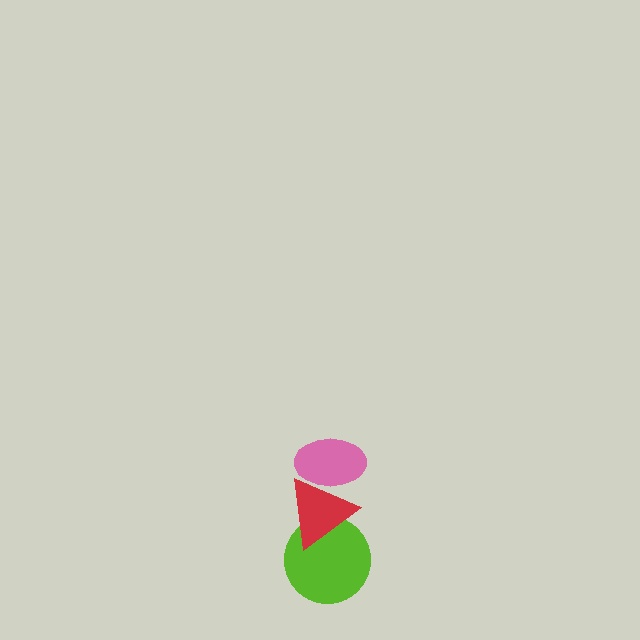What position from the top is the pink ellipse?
The pink ellipse is 1st from the top.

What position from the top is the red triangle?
The red triangle is 2nd from the top.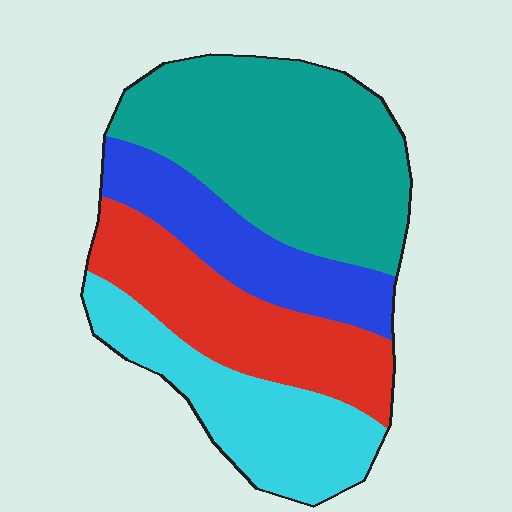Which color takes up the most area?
Teal, at roughly 40%.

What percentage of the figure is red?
Red takes up less than a quarter of the figure.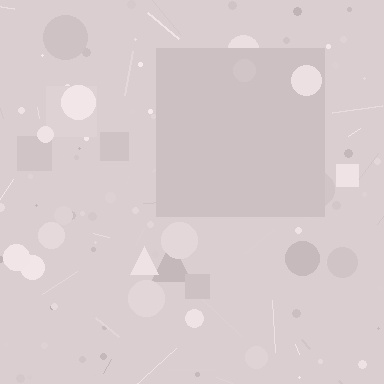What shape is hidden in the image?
A square is hidden in the image.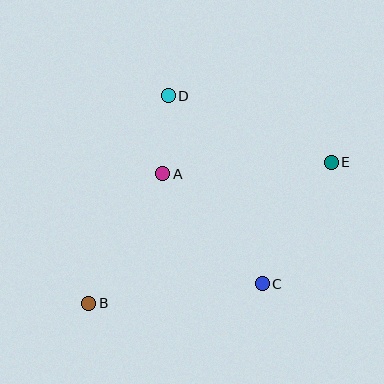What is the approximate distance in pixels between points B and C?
The distance between B and C is approximately 174 pixels.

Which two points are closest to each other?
Points A and D are closest to each other.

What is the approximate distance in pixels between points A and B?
The distance between A and B is approximately 149 pixels.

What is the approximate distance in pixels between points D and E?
The distance between D and E is approximately 176 pixels.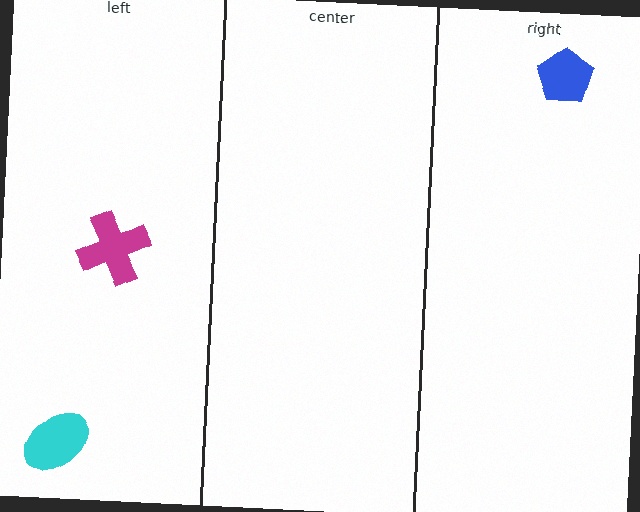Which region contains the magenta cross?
The left region.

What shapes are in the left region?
The magenta cross, the cyan ellipse.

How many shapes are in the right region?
1.